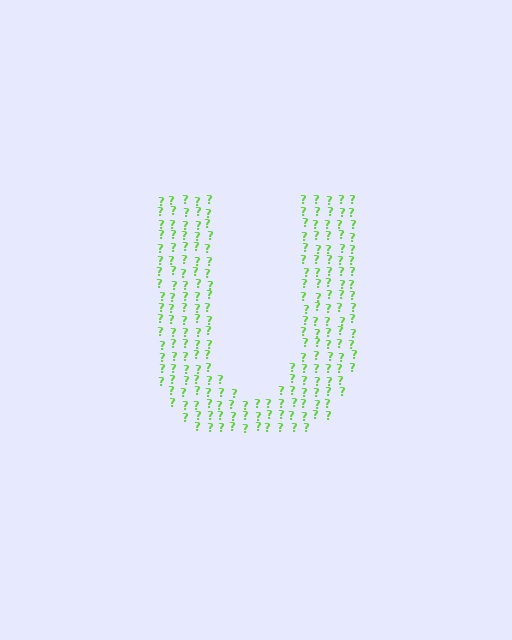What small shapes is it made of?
It is made of small question marks.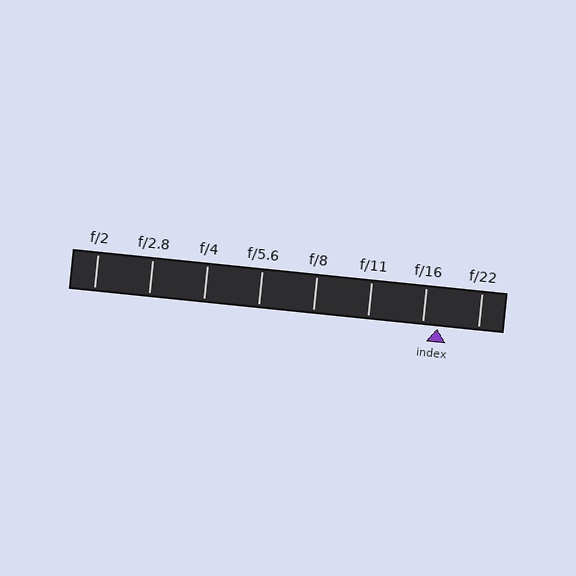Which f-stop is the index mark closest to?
The index mark is closest to f/16.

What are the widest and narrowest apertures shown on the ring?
The widest aperture shown is f/2 and the narrowest is f/22.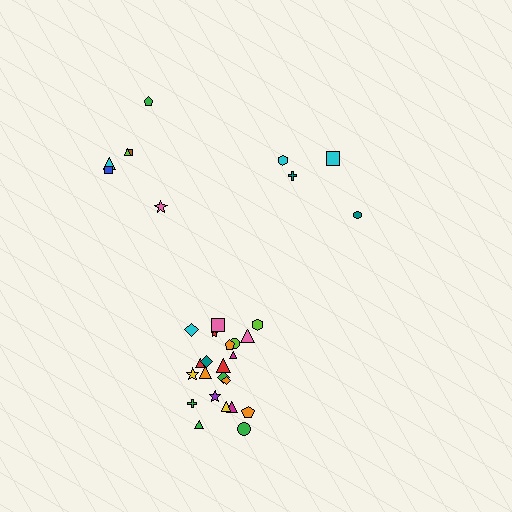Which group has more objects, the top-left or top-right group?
The top-left group.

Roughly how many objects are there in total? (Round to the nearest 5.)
Roughly 30 objects in total.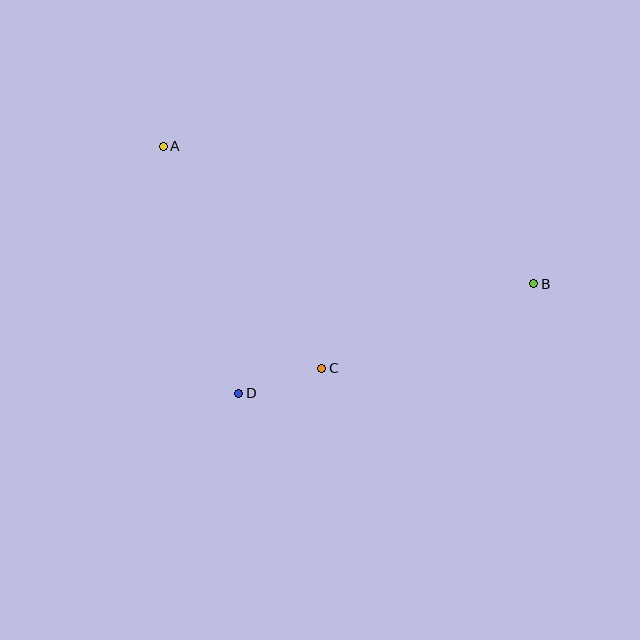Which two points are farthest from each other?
Points A and B are farthest from each other.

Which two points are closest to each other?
Points C and D are closest to each other.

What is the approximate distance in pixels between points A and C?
The distance between A and C is approximately 273 pixels.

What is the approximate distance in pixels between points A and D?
The distance between A and D is approximately 258 pixels.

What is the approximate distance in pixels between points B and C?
The distance between B and C is approximately 228 pixels.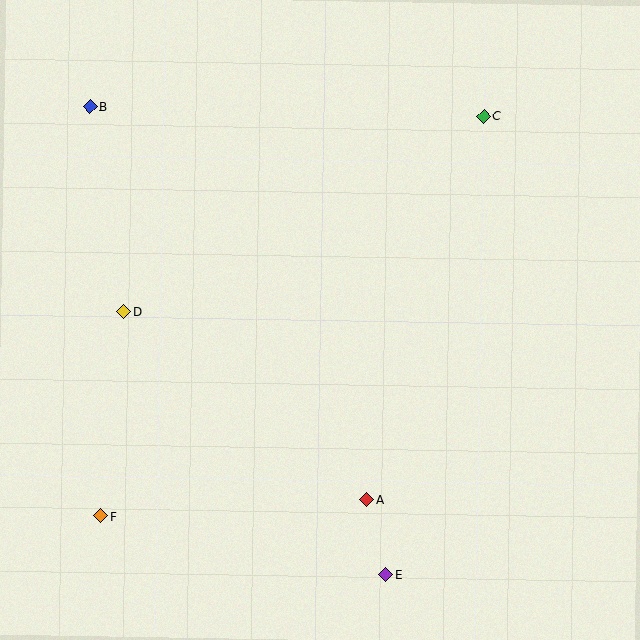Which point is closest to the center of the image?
Point A at (367, 499) is closest to the center.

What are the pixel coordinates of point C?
Point C is at (484, 116).